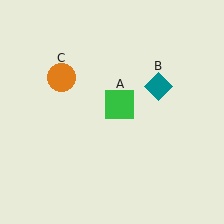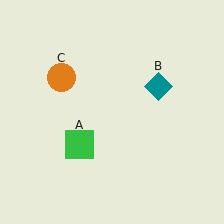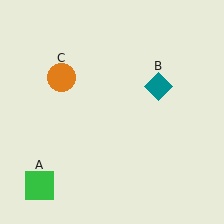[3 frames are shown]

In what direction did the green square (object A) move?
The green square (object A) moved down and to the left.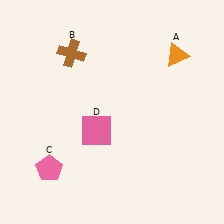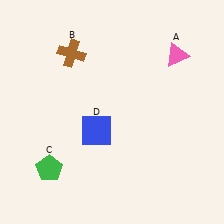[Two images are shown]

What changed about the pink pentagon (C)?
In Image 1, C is pink. In Image 2, it changed to green.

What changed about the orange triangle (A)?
In Image 1, A is orange. In Image 2, it changed to pink.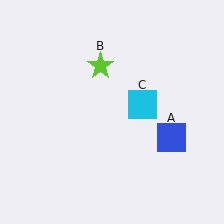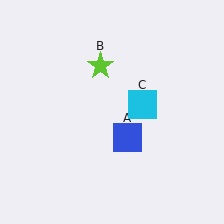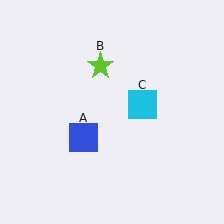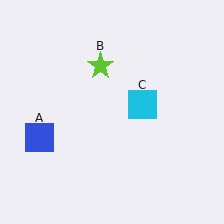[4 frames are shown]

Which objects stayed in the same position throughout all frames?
Lime star (object B) and cyan square (object C) remained stationary.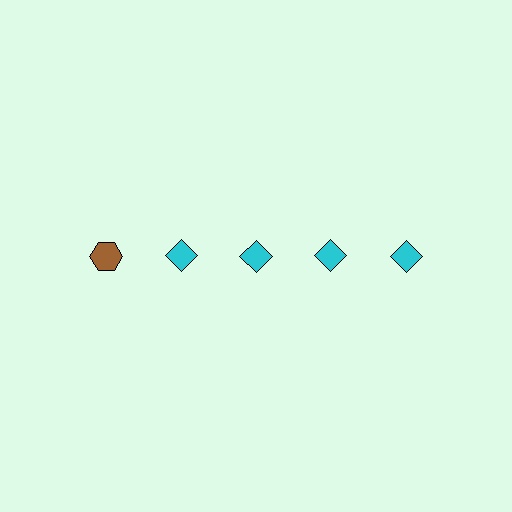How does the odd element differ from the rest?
It differs in both color (brown instead of cyan) and shape (hexagon instead of diamond).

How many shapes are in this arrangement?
There are 5 shapes arranged in a grid pattern.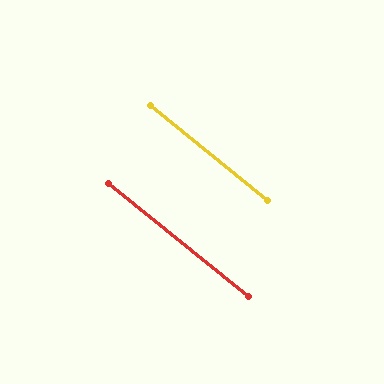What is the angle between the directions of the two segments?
Approximately 0 degrees.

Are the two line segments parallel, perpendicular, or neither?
Parallel — their directions differ by only 0.0°.